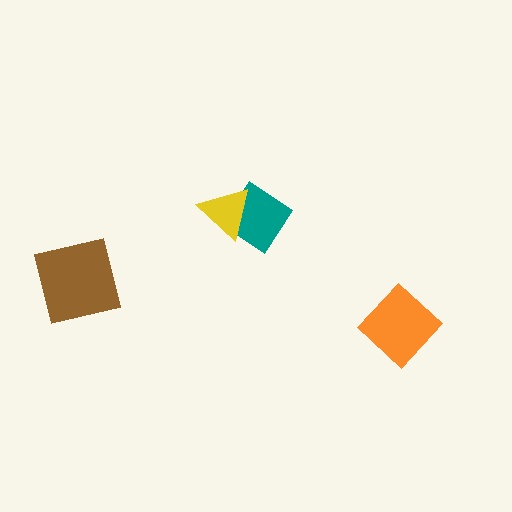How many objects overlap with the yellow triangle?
1 object overlaps with the yellow triangle.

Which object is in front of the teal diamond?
The yellow triangle is in front of the teal diamond.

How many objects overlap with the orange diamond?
0 objects overlap with the orange diamond.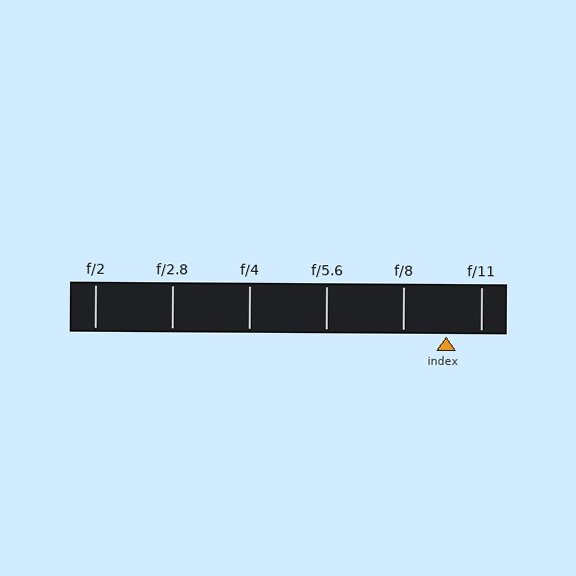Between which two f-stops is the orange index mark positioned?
The index mark is between f/8 and f/11.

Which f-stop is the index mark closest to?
The index mark is closest to f/11.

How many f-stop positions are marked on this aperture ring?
There are 6 f-stop positions marked.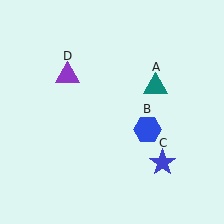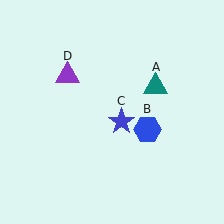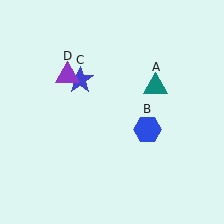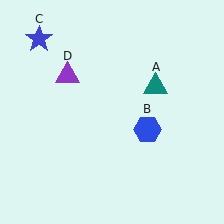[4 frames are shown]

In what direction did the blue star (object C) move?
The blue star (object C) moved up and to the left.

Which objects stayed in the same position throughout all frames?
Teal triangle (object A) and blue hexagon (object B) and purple triangle (object D) remained stationary.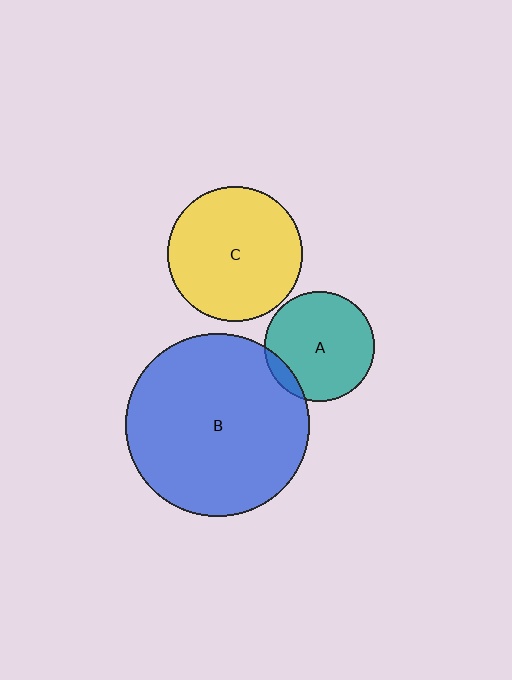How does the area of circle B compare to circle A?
Approximately 2.8 times.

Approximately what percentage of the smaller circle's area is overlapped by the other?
Approximately 10%.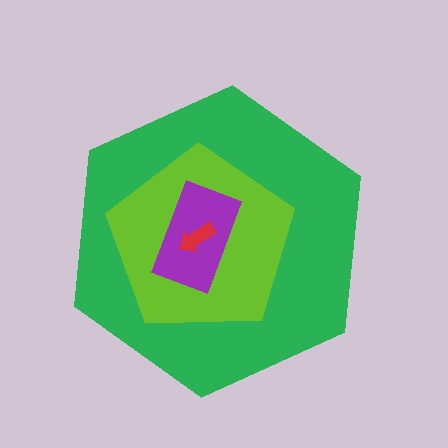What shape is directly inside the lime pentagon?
The purple rectangle.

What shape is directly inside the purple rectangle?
The red arrow.